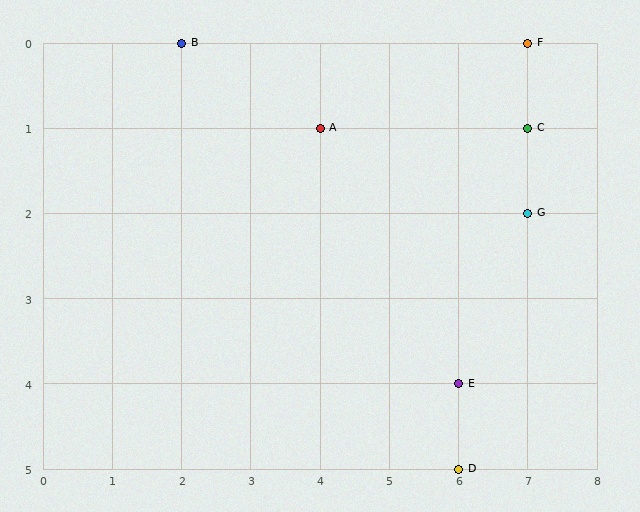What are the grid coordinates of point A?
Point A is at grid coordinates (4, 1).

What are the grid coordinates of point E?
Point E is at grid coordinates (6, 4).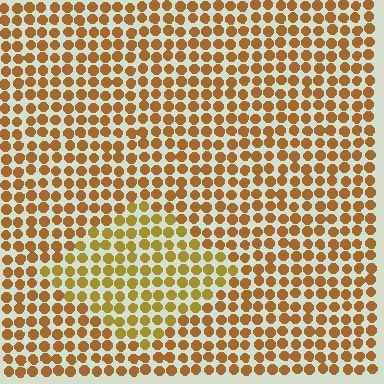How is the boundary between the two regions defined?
The boundary is defined purely by a slight shift in hue (about 22 degrees). Spacing, size, and orientation are identical on both sides.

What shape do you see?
I see a diamond.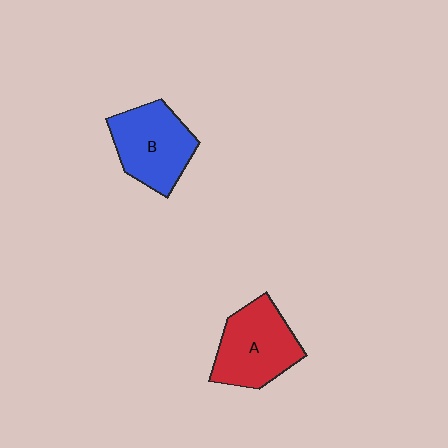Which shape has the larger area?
Shape A (red).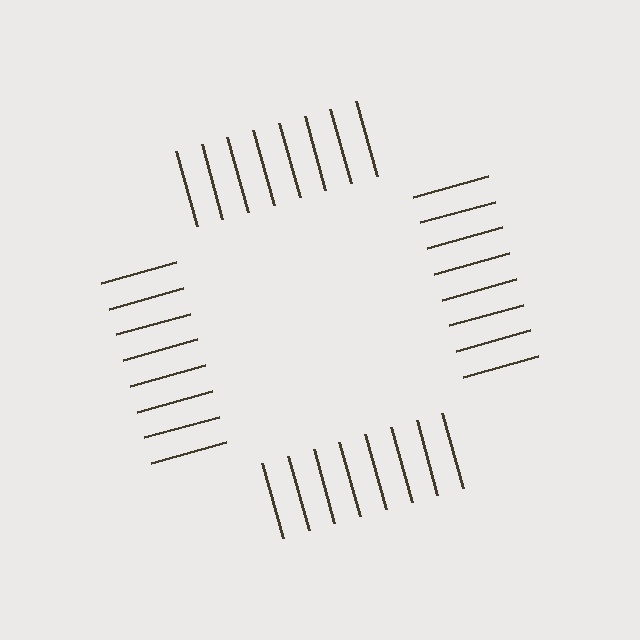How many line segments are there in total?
32 — 8 along each of the 4 edges.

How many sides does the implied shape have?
4 sides — the line-ends trace a square.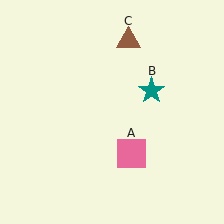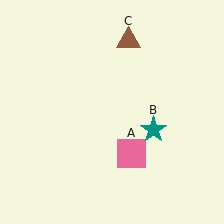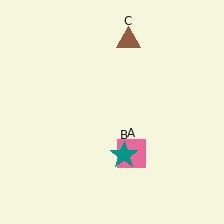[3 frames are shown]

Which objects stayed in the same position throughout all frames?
Pink square (object A) and brown triangle (object C) remained stationary.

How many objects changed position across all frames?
1 object changed position: teal star (object B).